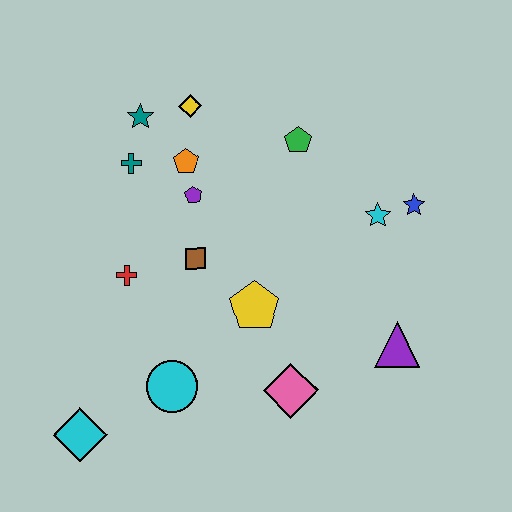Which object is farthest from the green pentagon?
The cyan diamond is farthest from the green pentagon.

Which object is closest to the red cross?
The brown square is closest to the red cross.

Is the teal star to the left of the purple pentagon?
Yes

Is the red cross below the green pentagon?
Yes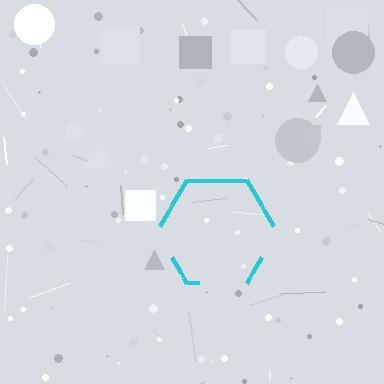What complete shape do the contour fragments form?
The contour fragments form a hexagon.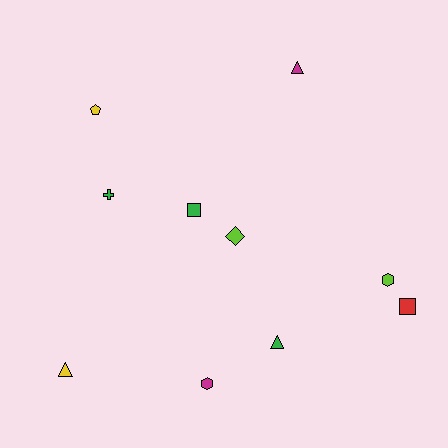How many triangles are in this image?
There are 3 triangles.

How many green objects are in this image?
There are 3 green objects.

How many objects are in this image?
There are 10 objects.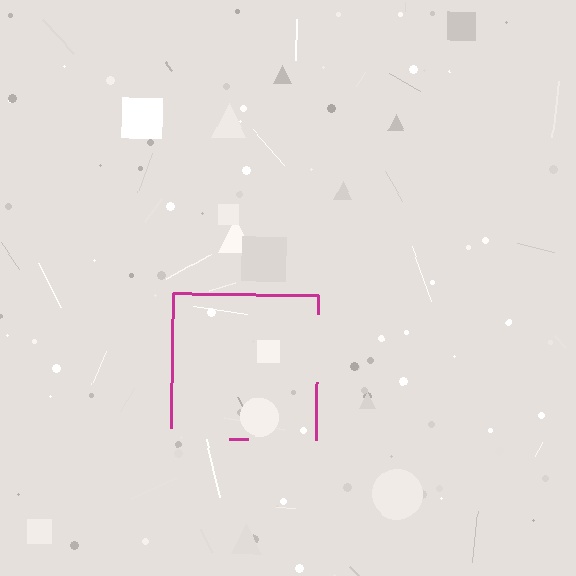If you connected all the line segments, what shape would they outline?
They would outline a square.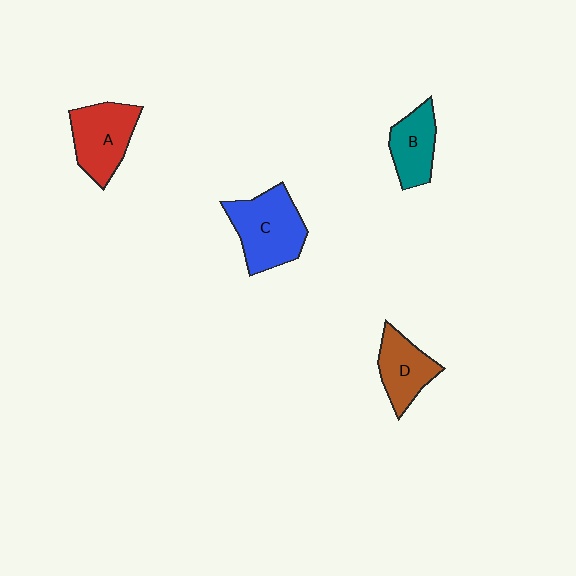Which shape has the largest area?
Shape C (blue).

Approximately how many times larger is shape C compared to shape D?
Approximately 1.5 times.